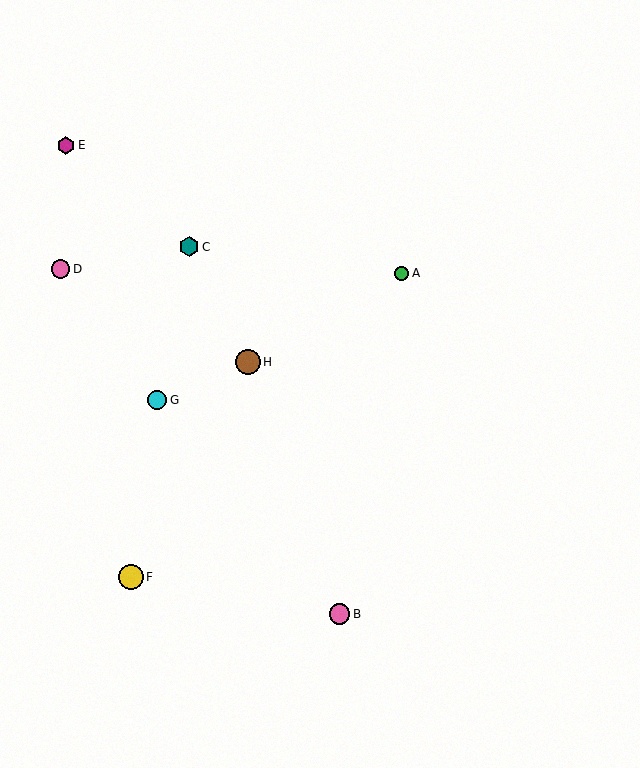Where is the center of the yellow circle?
The center of the yellow circle is at (131, 577).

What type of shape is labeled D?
Shape D is a pink circle.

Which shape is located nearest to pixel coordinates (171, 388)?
The cyan circle (labeled G) at (157, 400) is nearest to that location.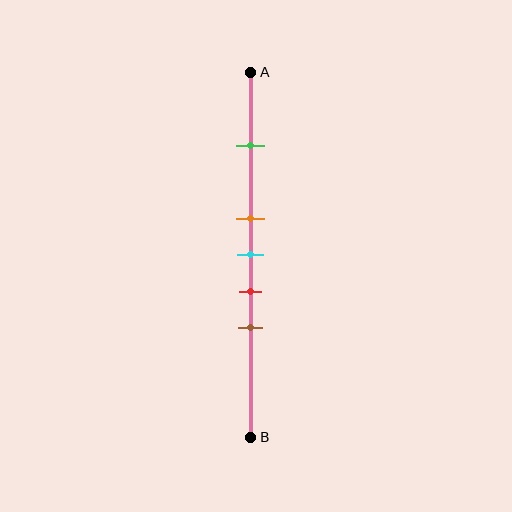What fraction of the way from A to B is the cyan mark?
The cyan mark is approximately 50% (0.5) of the way from A to B.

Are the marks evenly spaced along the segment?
No, the marks are not evenly spaced.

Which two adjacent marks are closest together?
The orange and cyan marks are the closest adjacent pair.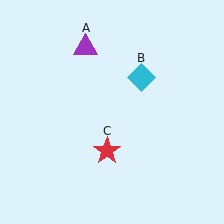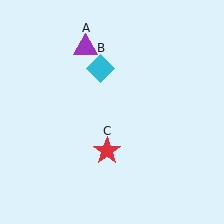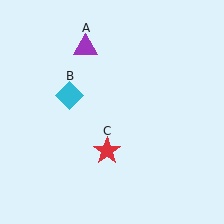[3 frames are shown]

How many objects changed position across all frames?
1 object changed position: cyan diamond (object B).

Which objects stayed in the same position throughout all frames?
Purple triangle (object A) and red star (object C) remained stationary.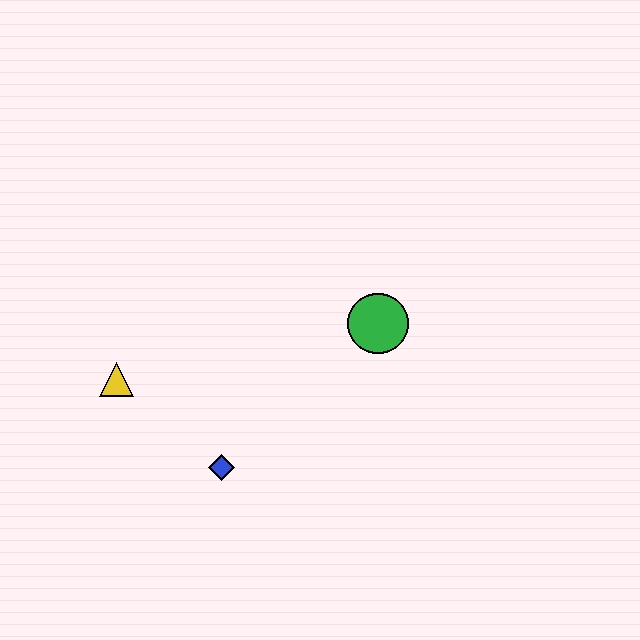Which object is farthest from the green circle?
The yellow triangle is farthest from the green circle.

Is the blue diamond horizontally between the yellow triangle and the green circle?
Yes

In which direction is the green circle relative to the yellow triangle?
The green circle is to the right of the yellow triangle.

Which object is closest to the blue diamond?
The yellow triangle is closest to the blue diamond.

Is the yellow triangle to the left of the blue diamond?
Yes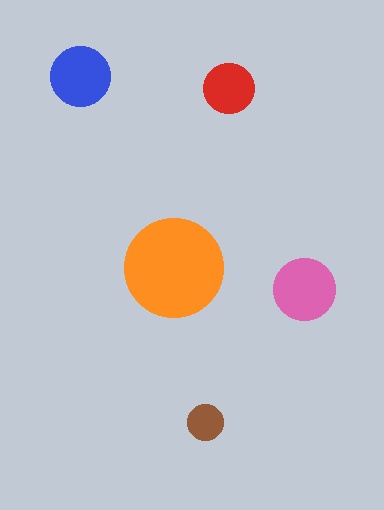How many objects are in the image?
There are 5 objects in the image.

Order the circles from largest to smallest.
the orange one, the pink one, the blue one, the red one, the brown one.